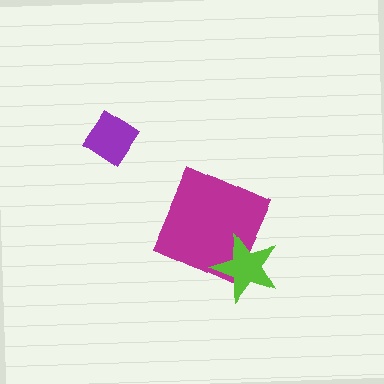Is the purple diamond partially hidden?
No, no other shape covers it.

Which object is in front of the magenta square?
The lime star is in front of the magenta square.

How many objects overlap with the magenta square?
1 object overlaps with the magenta square.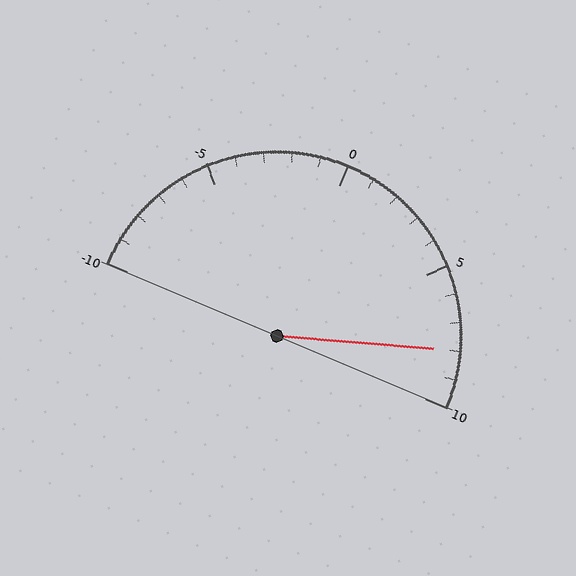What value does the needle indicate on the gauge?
The needle indicates approximately 8.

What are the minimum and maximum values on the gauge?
The gauge ranges from -10 to 10.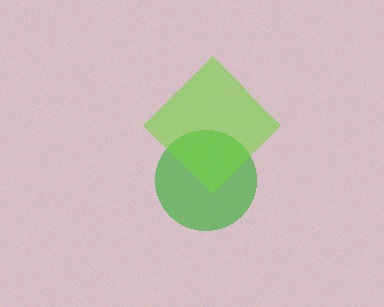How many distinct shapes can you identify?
There are 2 distinct shapes: a green circle, a lime diamond.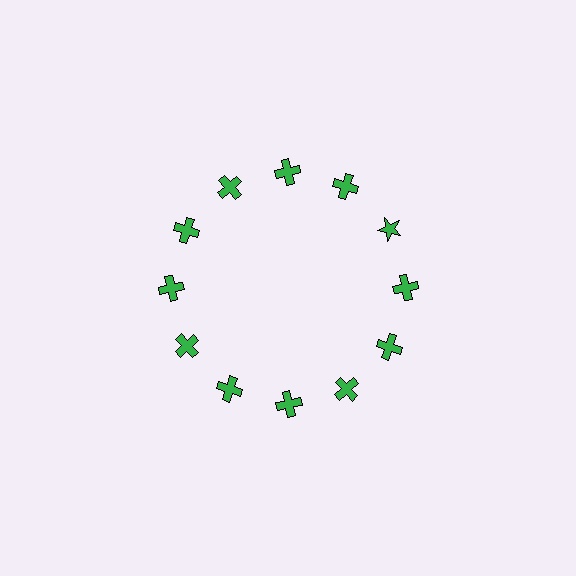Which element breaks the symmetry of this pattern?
The green star at roughly the 2 o'clock position breaks the symmetry. All other shapes are green crosses.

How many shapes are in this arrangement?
There are 12 shapes arranged in a ring pattern.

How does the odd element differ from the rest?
It has a different shape: star instead of cross.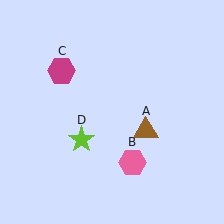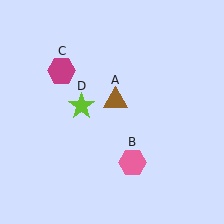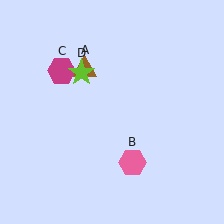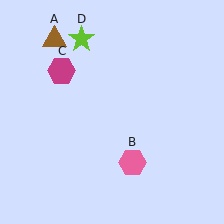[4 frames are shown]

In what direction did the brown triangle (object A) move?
The brown triangle (object A) moved up and to the left.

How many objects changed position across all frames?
2 objects changed position: brown triangle (object A), lime star (object D).